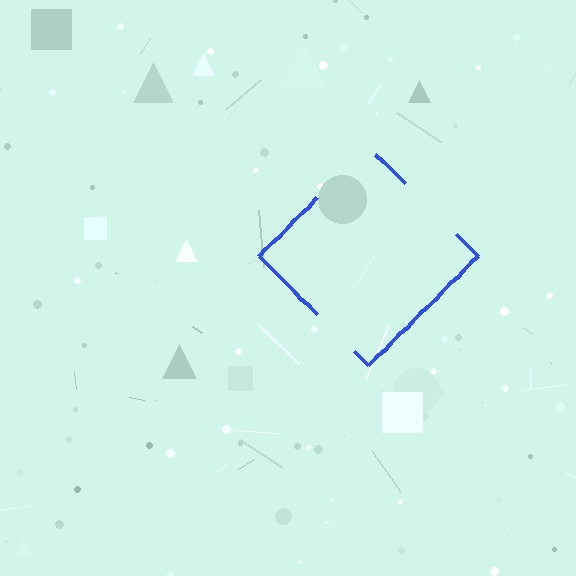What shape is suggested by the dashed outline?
The dashed outline suggests a diamond.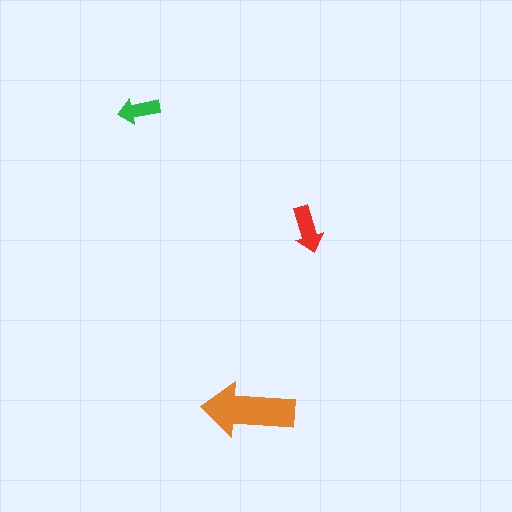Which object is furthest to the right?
The red arrow is rightmost.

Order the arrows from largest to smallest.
the orange one, the red one, the green one.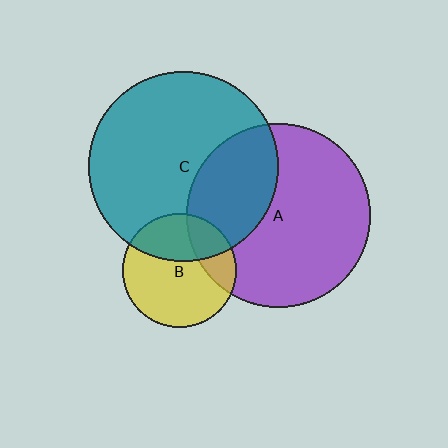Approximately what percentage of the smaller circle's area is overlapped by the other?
Approximately 35%.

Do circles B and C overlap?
Yes.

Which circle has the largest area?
Circle C (teal).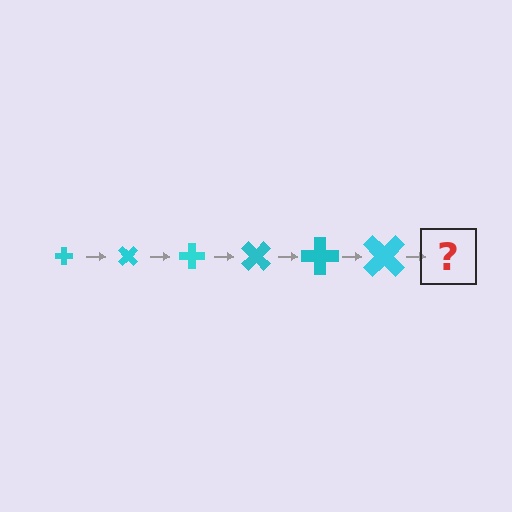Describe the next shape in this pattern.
It should be a cross, larger than the previous one and rotated 270 degrees from the start.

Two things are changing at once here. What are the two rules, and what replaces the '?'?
The two rules are that the cross grows larger each step and it rotates 45 degrees each step. The '?' should be a cross, larger than the previous one and rotated 270 degrees from the start.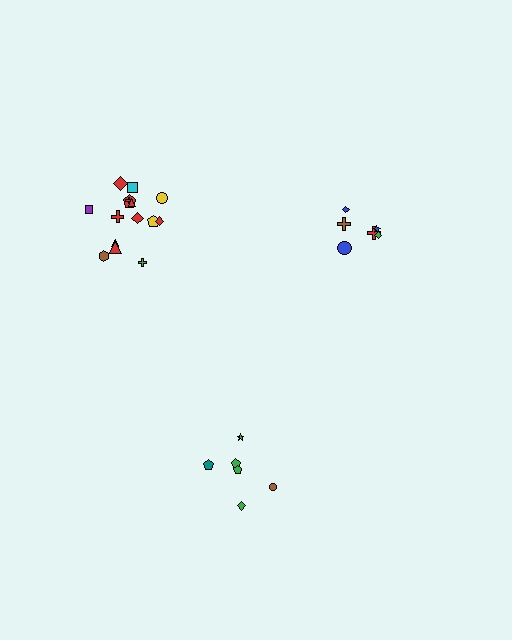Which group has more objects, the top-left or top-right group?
The top-left group.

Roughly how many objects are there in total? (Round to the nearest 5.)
Roughly 25 objects in total.